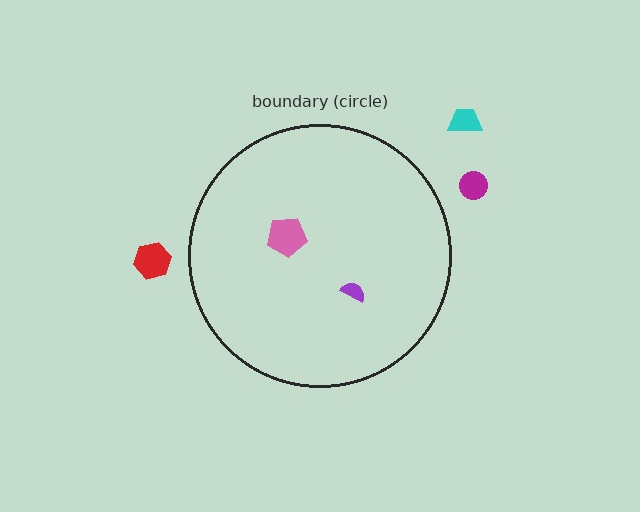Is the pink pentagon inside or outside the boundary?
Inside.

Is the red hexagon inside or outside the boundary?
Outside.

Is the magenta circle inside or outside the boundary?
Outside.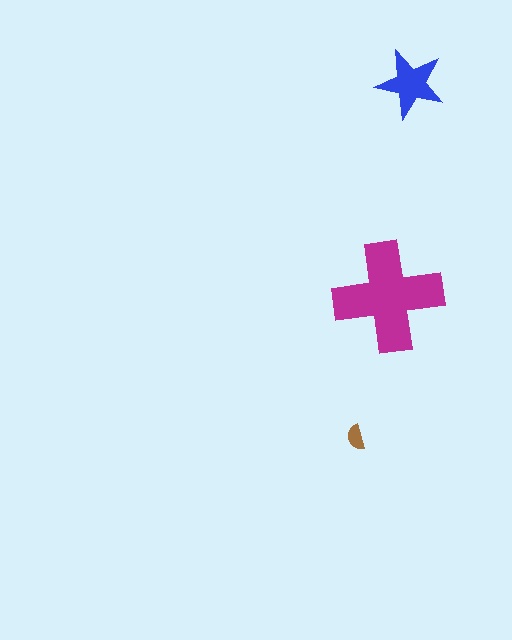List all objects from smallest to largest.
The brown semicircle, the blue star, the magenta cross.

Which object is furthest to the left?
The brown semicircle is leftmost.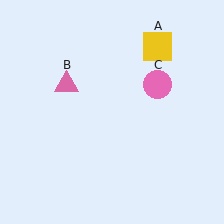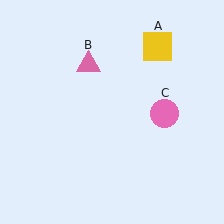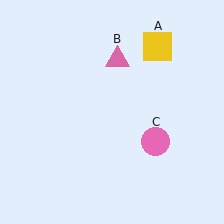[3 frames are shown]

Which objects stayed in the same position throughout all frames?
Yellow square (object A) remained stationary.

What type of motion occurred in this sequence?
The pink triangle (object B), pink circle (object C) rotated clockwise around the center of the scene.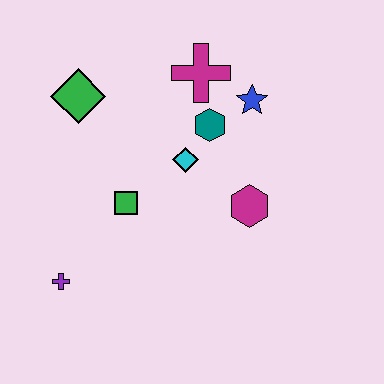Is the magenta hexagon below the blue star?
Yes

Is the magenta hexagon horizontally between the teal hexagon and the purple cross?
No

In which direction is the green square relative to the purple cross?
The green square is above the purple cross.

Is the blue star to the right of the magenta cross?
Yes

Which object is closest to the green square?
The cyan diamond is closest to the green square.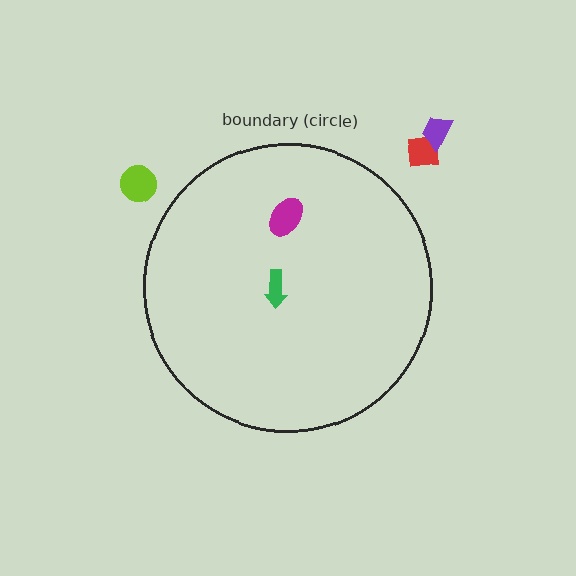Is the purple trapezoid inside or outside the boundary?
Outside.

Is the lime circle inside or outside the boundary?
Outside.